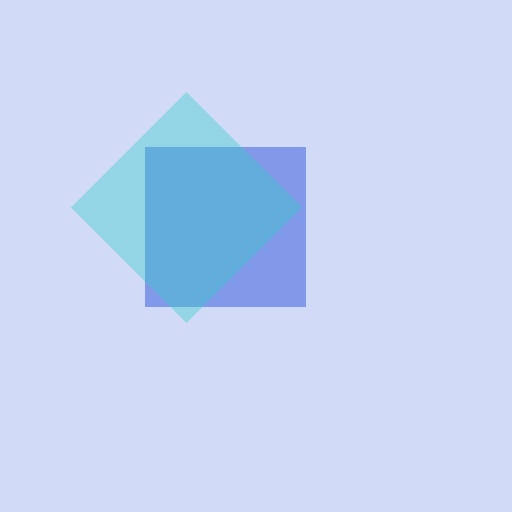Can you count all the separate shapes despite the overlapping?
Yes, there are 2 separate shapes.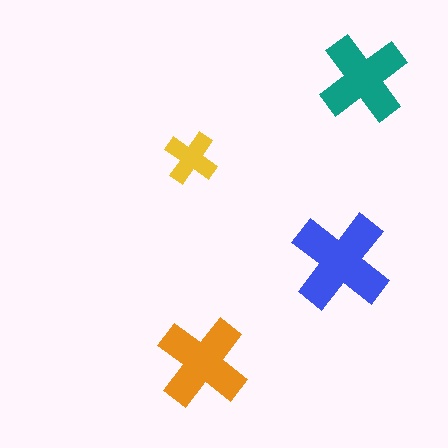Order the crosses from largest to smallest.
the blue one, the orange one, the teal one, the yellow one.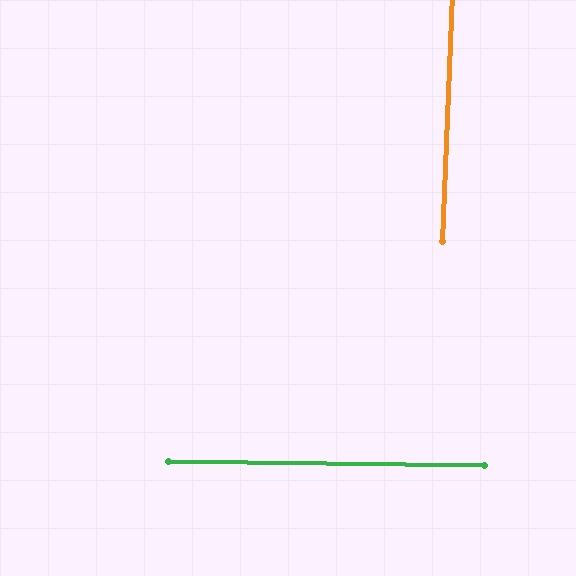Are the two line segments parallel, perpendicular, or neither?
Perpendicular — they meet at approximately 88°.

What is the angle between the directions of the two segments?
Approximately 88 degrees.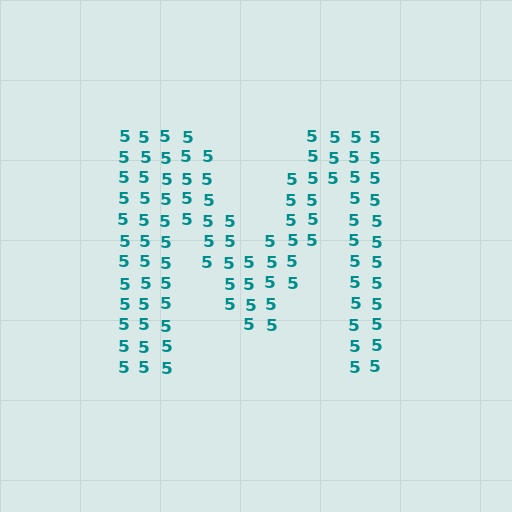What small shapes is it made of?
It is made of small digit 5's.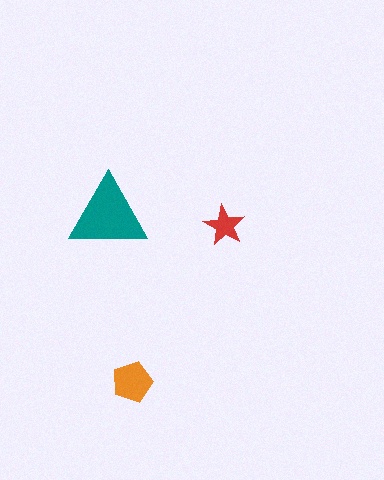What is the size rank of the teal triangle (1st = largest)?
1st.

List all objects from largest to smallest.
The teal triangle, the orange pentagon, the red star.